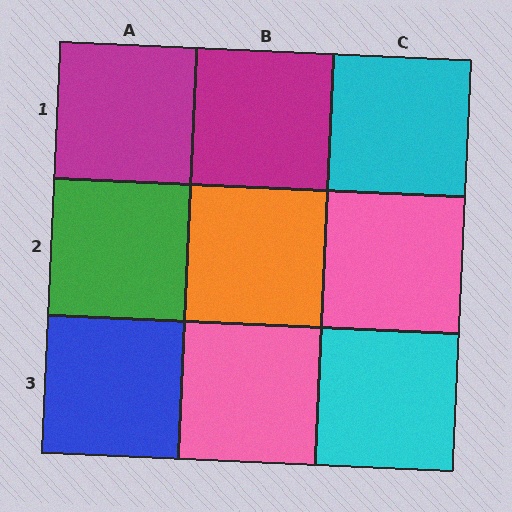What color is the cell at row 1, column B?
Magenta.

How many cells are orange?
1 cell is orange.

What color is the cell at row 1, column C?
Cyan.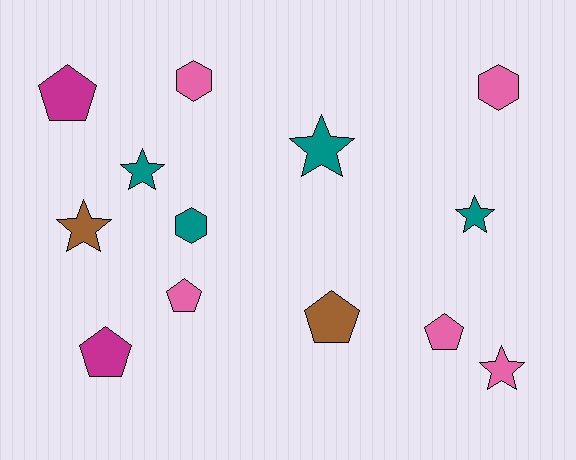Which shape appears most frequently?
Star, with 5 objects.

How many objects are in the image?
There are 13 objects.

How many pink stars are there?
There is 1 pink star.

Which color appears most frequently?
Pink, with 5 objects.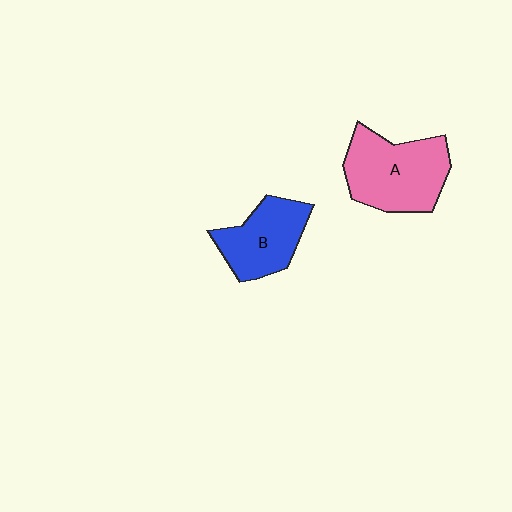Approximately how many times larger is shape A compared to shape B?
Approximately 1.4 times.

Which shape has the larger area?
Shape A (pink).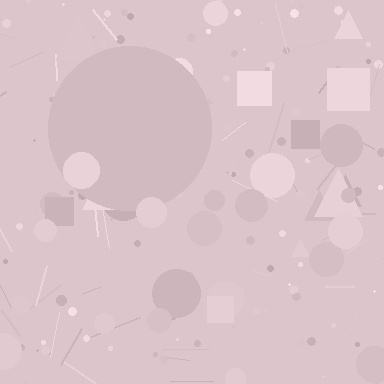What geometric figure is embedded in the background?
A circle is embedded in the background.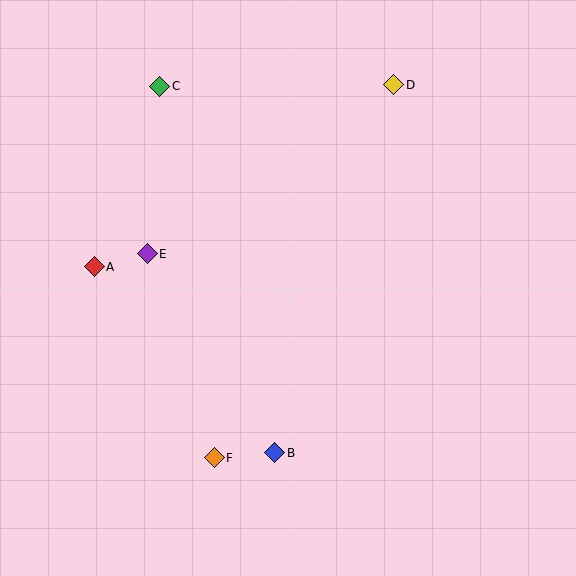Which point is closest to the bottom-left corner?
Point F is closest to the bottom-left corner.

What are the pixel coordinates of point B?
Point B is at (275, 453).